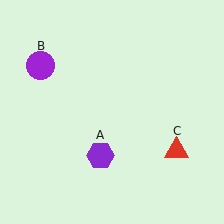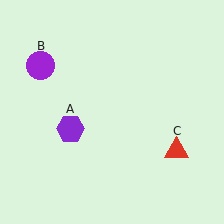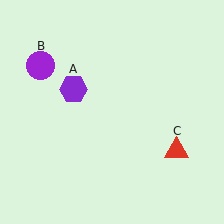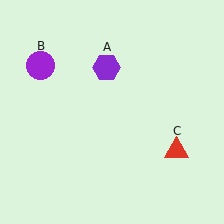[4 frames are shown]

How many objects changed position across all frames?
1 object changed position: purple hexagon (object A).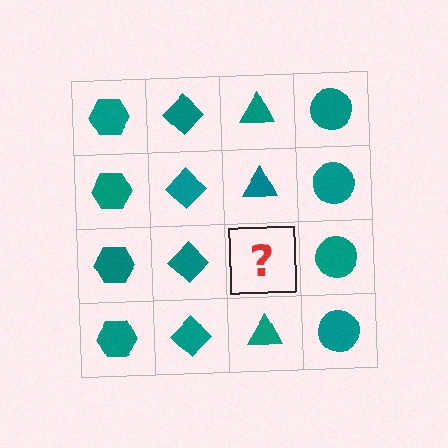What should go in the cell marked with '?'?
The missing cell should contain a teal triangle.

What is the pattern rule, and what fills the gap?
The rule is that each column has a consistent shape. The gap should be filled with a teal triangle.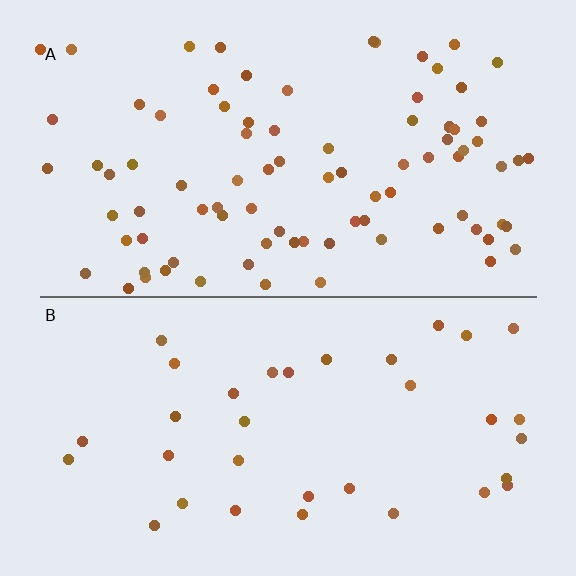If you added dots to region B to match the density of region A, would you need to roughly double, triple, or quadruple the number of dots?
Approximately triple.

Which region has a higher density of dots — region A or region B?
A (the top).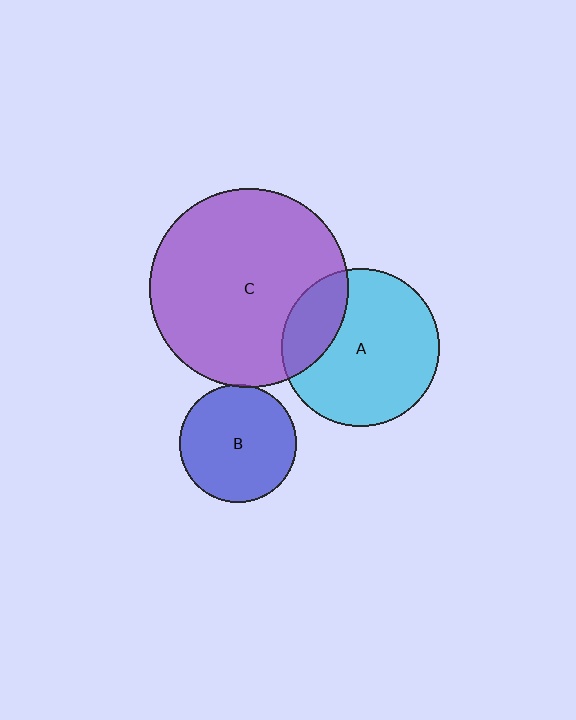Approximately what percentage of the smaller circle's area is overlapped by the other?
Approximately 5%.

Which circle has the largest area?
Circle C (purple).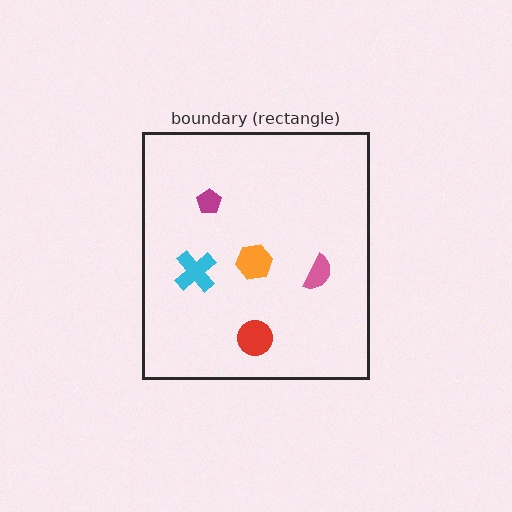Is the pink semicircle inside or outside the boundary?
Inside.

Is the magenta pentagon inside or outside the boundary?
Inside.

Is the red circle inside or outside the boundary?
Inside.